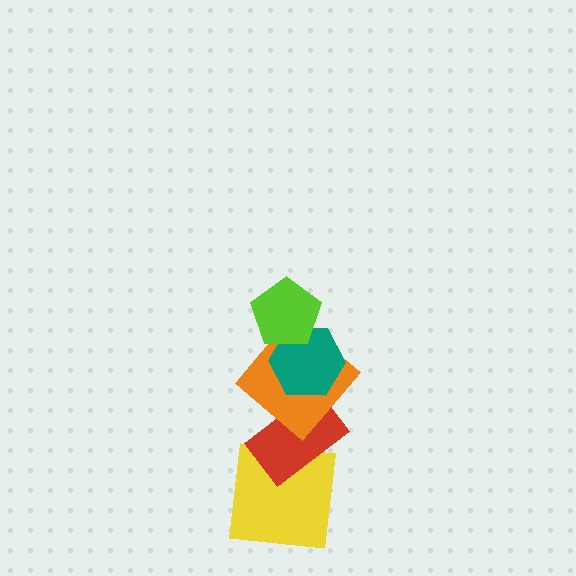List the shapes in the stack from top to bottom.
From top to bottom: the lime pentagon, the teal hexagon, the orange diamond, the red rectangle, the yellow square.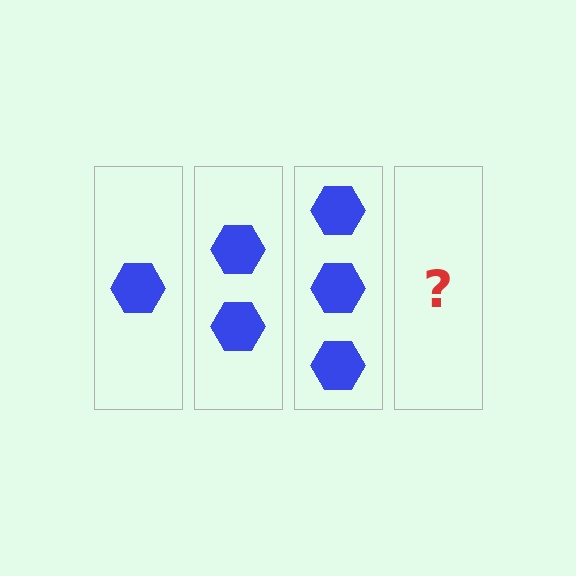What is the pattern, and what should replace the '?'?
The pattern is that each step adds one more hexagon. The '?' should be 4 hexagons.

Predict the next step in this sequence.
The next step is 4 hexagons.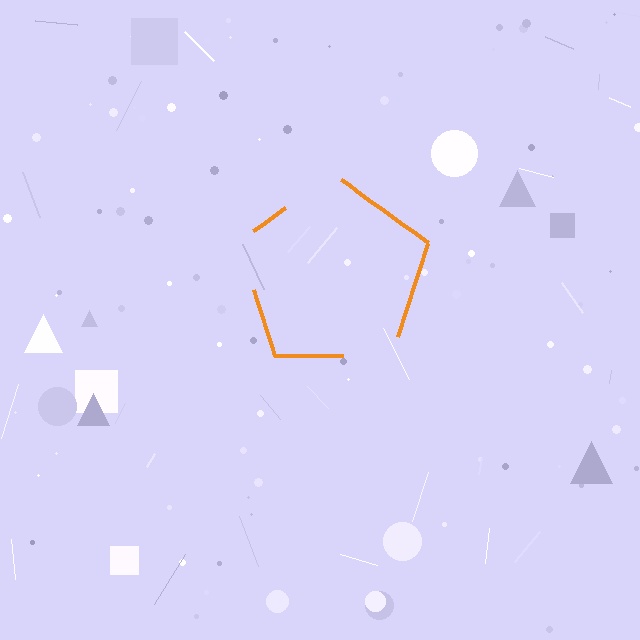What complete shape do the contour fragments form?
The contour fragments form a pentagon.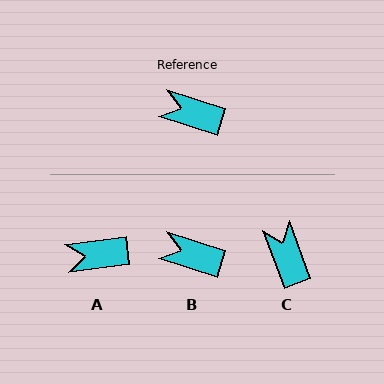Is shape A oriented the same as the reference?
No, it is off by about 25 degrees.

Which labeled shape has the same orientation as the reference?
B.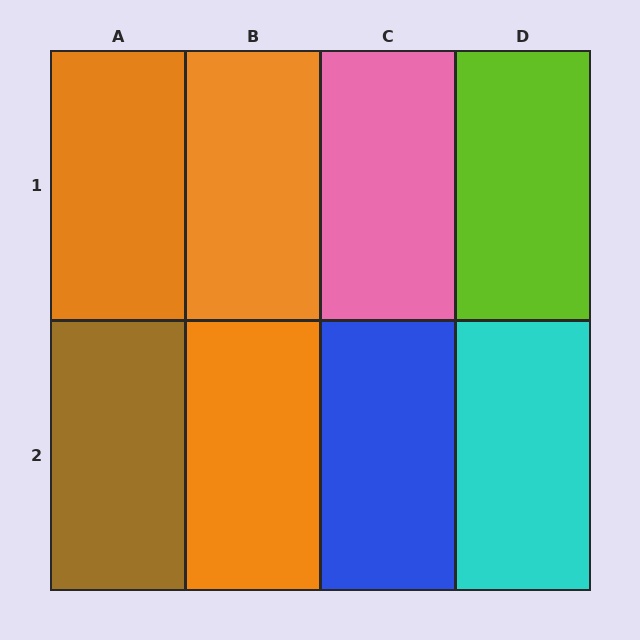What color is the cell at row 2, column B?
Orange.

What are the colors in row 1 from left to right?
Orange, orange, pink, lime.